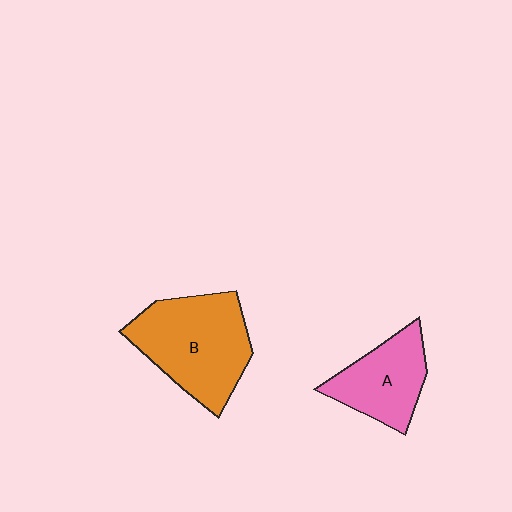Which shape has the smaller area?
Shape A (pink).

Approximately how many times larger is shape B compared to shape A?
Approximately 1.5 times.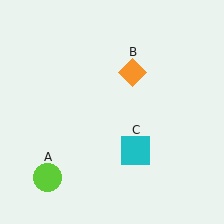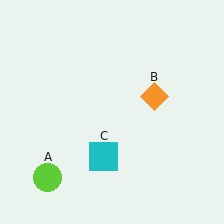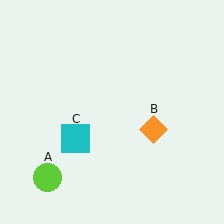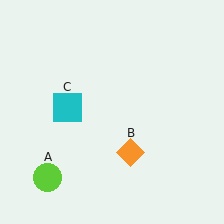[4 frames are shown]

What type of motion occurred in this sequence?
The orange diamond (object B), cyan square (object C) rotated clockwise around the center of the scene.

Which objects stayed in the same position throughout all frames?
Lime circle (object A) remained stationary.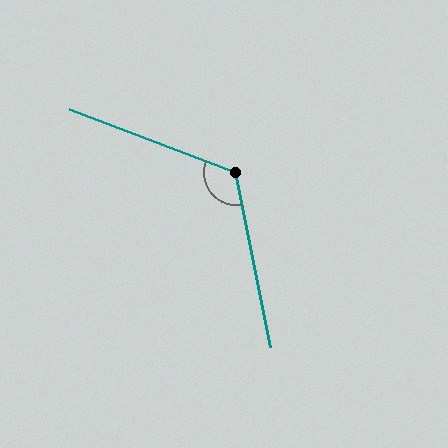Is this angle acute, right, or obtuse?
It is obtuse.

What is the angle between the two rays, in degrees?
Approximately 122 degrees.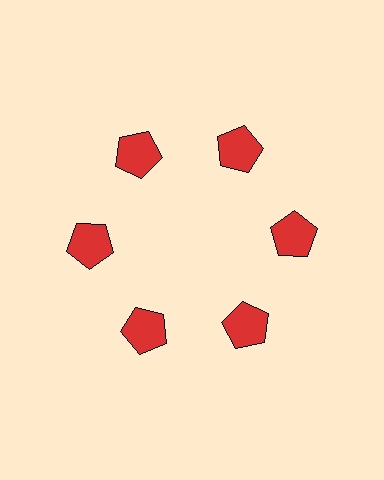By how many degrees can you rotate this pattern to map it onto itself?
The pattern maps onto itself every 60 degrees of rotation.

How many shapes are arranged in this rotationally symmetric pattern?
There are 6 shapes, arranged in 6 groups of 1.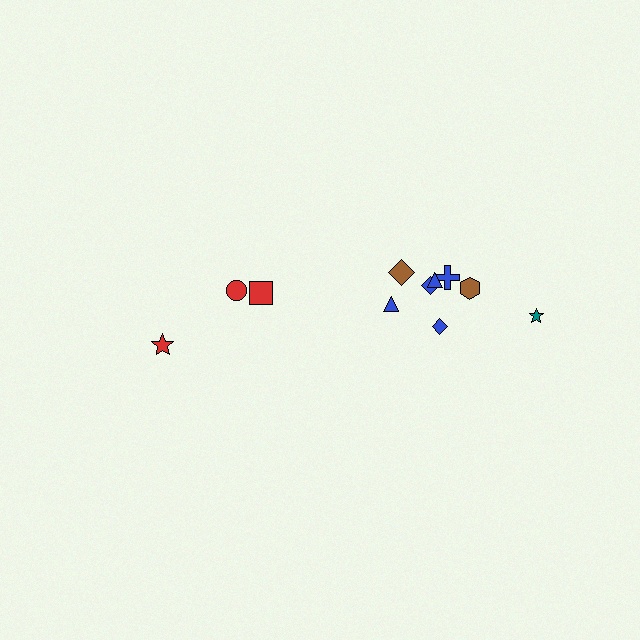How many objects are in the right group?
There are 8 objects.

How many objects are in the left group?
There are 3 objects.